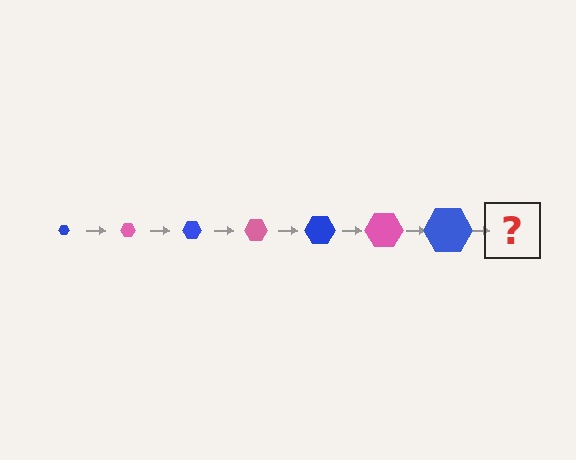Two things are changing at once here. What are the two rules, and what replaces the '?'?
The two rules are that the hexagon grows larger each step and the color cycles through blue and pink. The '?' should be a pink hexagon, larger than the previous one.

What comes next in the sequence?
The next element should be a pink hexagon, larger than the previous one.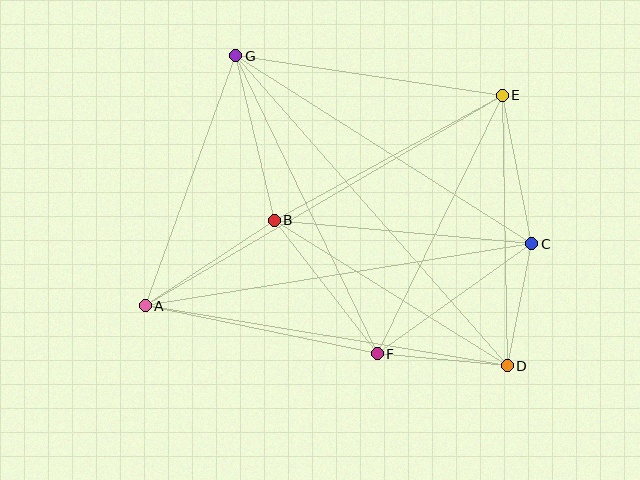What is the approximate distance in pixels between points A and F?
The distance between A and F is approximately 237 pixels.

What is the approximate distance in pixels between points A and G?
The distance between A and G is approximately 266 pixels.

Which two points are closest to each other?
Points C and D are closest to each other.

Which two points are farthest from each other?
Points A and E are farthest from each other.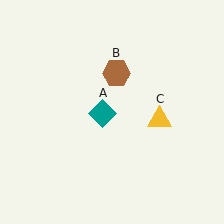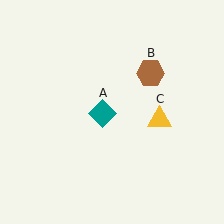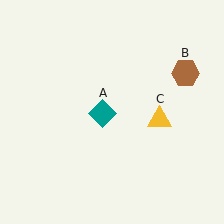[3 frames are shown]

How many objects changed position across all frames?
1 object changed position: brown hexagon (object B).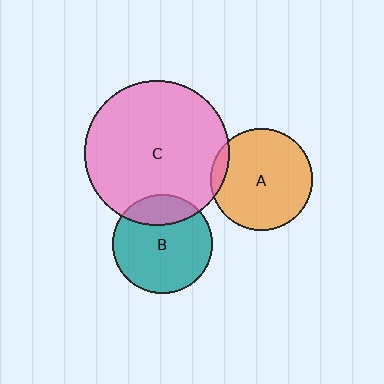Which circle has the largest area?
Circle C (pink).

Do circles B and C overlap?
Yes.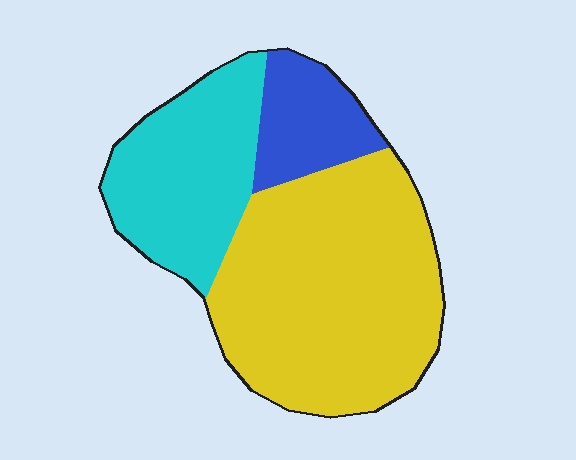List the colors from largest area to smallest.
From largest to smallest: yellow, cyan, blue.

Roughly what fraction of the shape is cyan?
Cyan covers 29% of the shape.